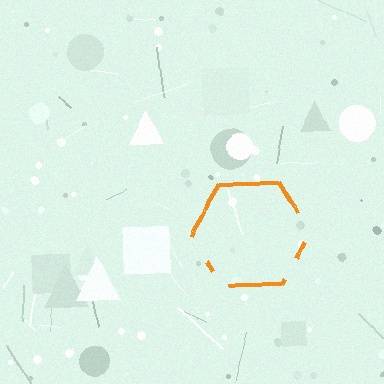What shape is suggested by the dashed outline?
The dashed outline suggests a hexagon.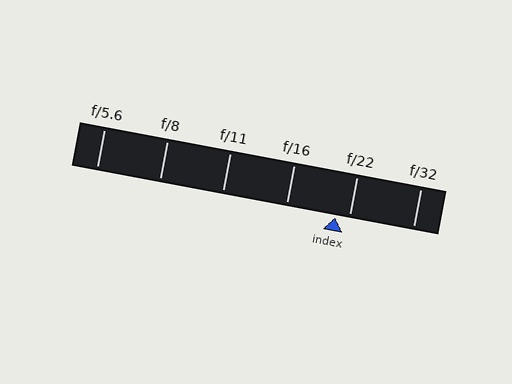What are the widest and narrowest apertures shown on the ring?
The widest aperture shown is f/5.6 and the narrowest is f/32.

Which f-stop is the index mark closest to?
The index mark is closest to f/22.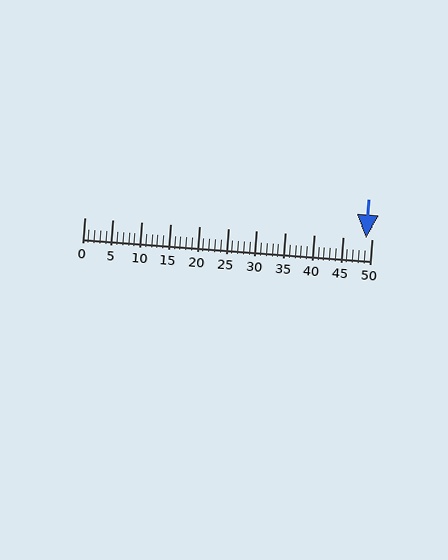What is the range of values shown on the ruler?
The ruler shows values from 0 to 50.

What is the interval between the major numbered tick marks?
The major tick marks are spaced 5 units apart.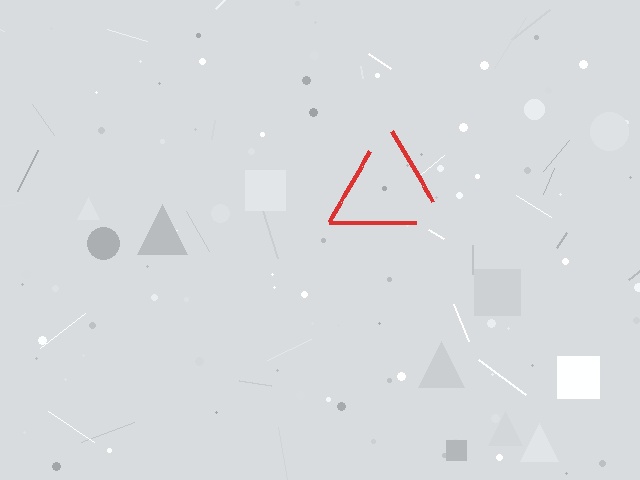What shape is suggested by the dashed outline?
The dashed outline suggests a triangle.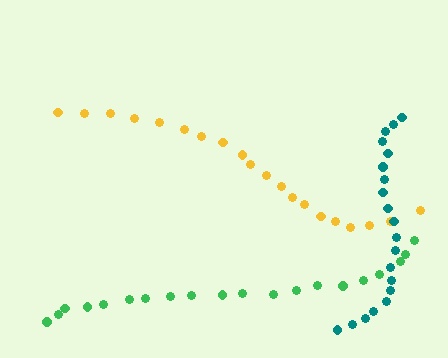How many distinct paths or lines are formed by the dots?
There are 3 distinct paths.